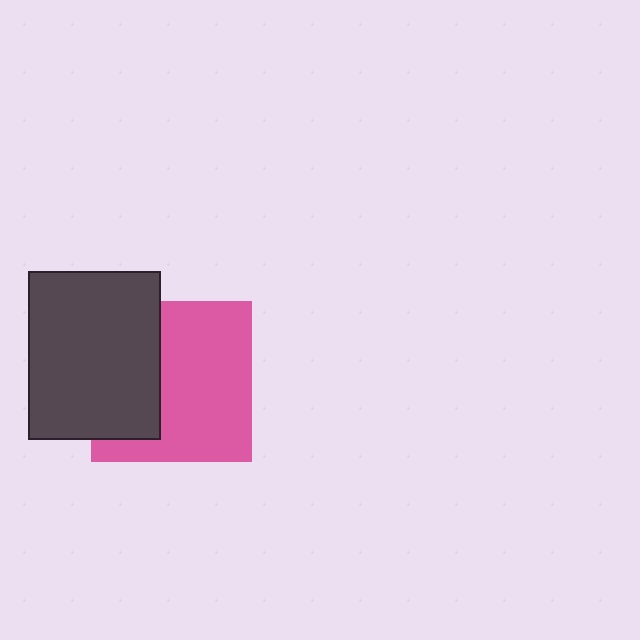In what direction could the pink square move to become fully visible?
The pink square could move right. That would shift it out from behind the dark gray rectangle entirely.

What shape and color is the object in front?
The object in front is a dark gray rectangle.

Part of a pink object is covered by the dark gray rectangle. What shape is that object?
It is a square.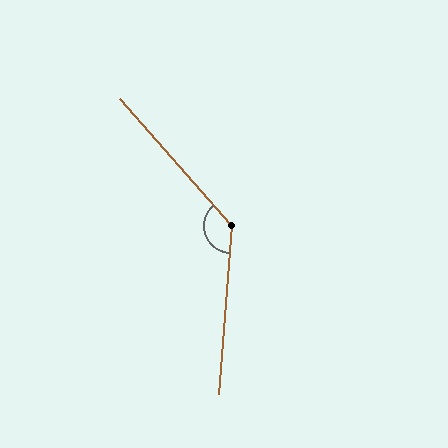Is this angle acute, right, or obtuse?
It is obtuse.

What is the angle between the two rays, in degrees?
Approximately 134 degrees.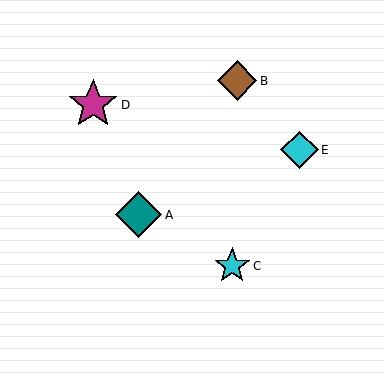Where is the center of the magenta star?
The center of the magenta star is at (93, 105).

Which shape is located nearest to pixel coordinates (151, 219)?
The teal diamond (labeled A) at (139, 215) is nearest to that location.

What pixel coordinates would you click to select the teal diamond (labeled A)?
Click at (139, 215) to select the teal diamond A.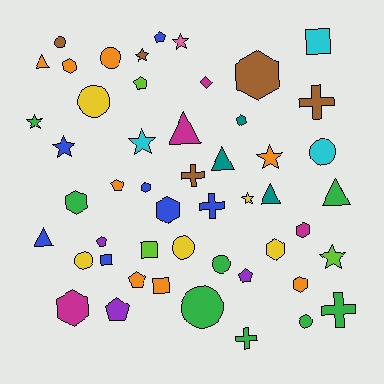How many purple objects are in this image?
There are 3 purple objects.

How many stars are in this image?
There are 8 stars.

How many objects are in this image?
There are 50 objects.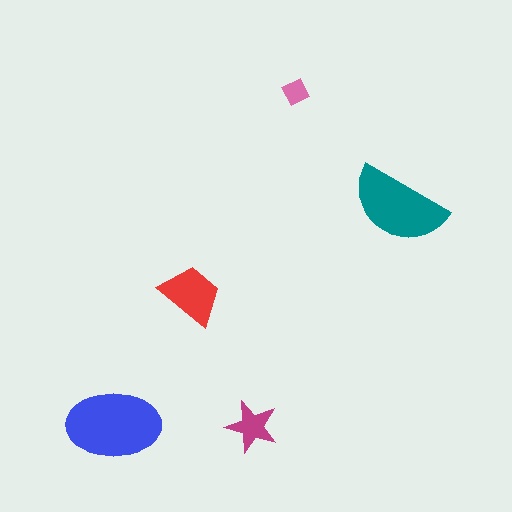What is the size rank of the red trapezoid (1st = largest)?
3rd.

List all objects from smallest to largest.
The pink diamond, the magenta star, the red trapezoid, the teal semicircle, the blue ellipse.